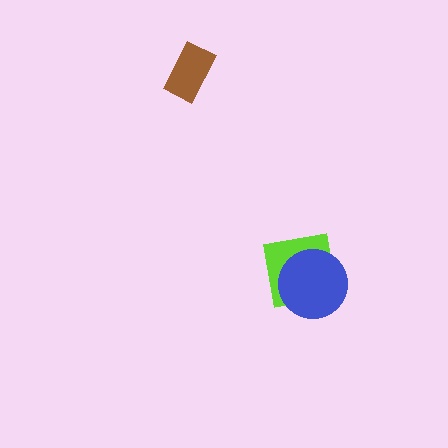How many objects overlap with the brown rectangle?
0 objects overlap with the brown rectangle.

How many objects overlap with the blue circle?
1 object overlaps with the blue circle.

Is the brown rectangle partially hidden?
No, no other shape covers it.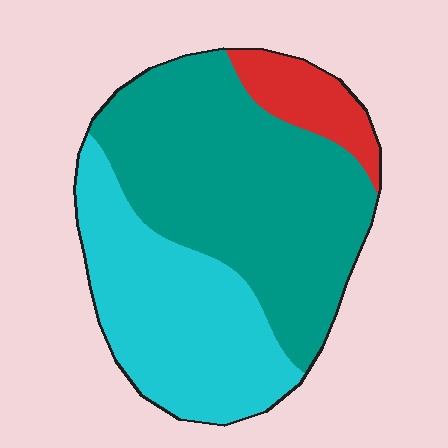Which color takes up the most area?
Teal, at roughly 55%.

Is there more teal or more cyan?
Teal.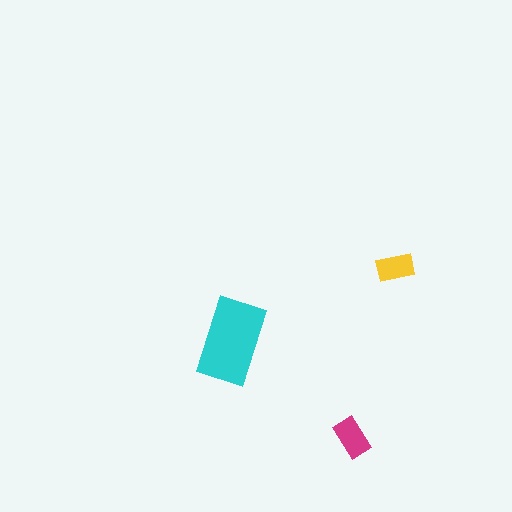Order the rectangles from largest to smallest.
the cyan one, the magenta one, the yellow one.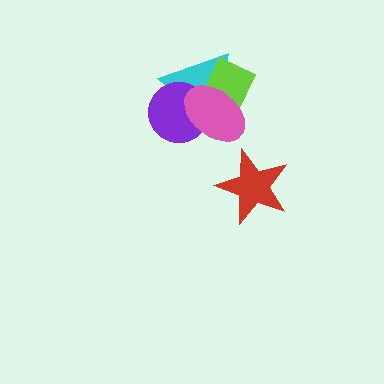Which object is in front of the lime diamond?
The pink ellipse is in front of the lime diamond.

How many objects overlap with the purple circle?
2 objects overlap with the purple circle.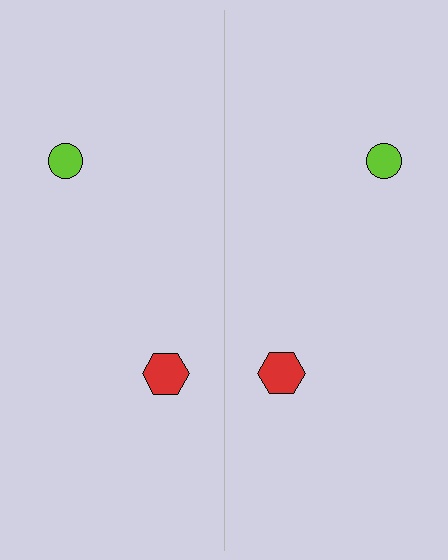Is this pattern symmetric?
Yes, this pattern has bilateral (reflection) symmetry.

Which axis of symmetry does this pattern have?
The pattern has a vertical axis of symmetry running through the center of the image.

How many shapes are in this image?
There are 4 shapes in this image.